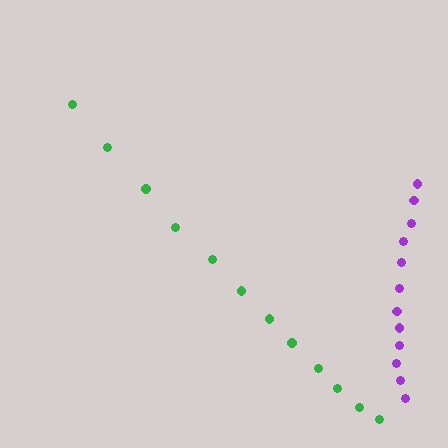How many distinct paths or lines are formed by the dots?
There are 2 distinct paths.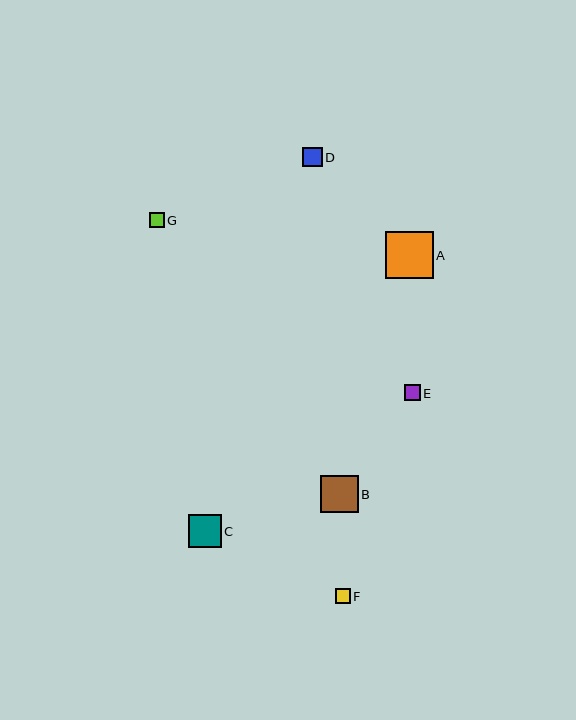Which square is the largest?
Square A is the largest with a size of approximately 48 pixels.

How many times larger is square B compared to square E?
Square B is approximately 2.4 times the size of square E.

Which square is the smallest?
Square G is the smallest with a size of approximately 15 pixels.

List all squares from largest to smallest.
From largest to smallest: A, B, C, D, E, F, G.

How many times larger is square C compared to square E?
Square C is approximately 2.1 times the size of square E.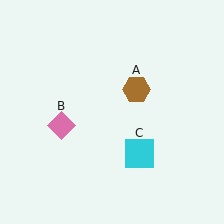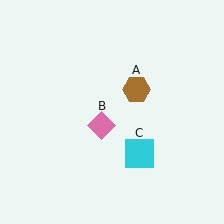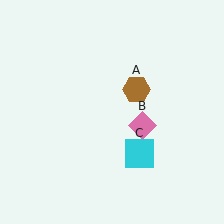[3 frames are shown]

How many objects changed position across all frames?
1 object changed position: pink diamond (object B).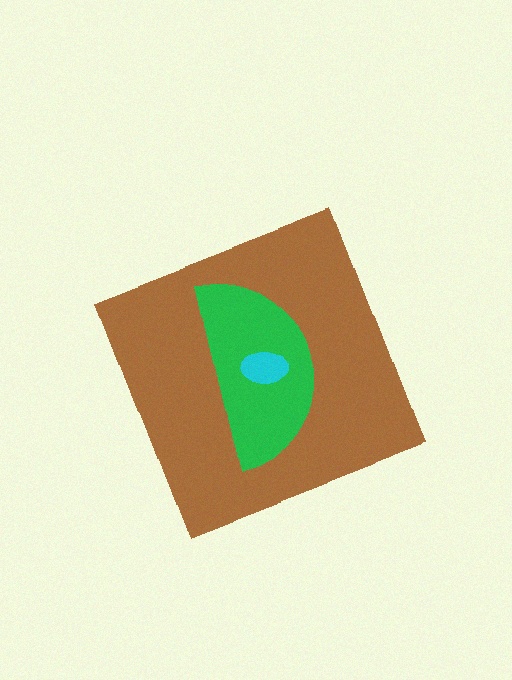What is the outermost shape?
The brown diamond.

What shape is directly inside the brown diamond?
The green semicircle.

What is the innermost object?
The cyan ellipse.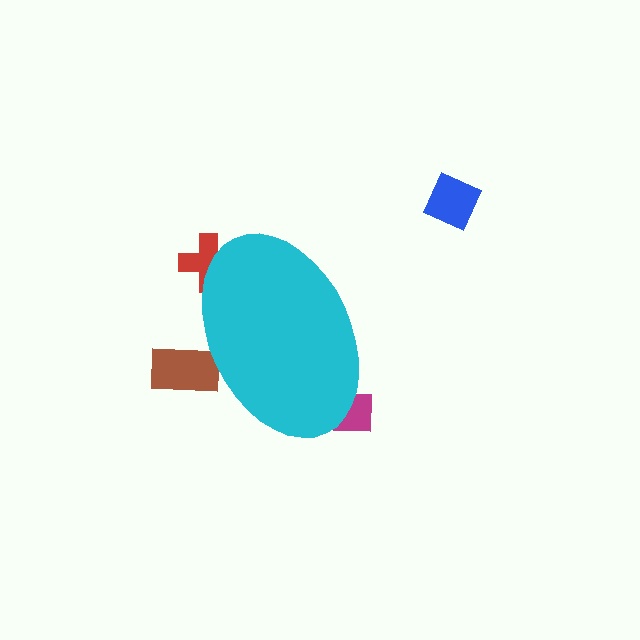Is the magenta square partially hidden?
Yes, the magenta square is partially hidden behind the cyan ellipse.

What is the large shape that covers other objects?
A cyan ellipse.